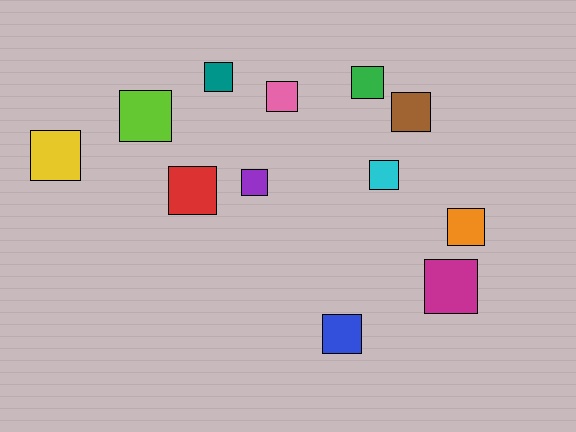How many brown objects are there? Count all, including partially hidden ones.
There is 1 brown object.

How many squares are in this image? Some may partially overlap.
There are 12 squares.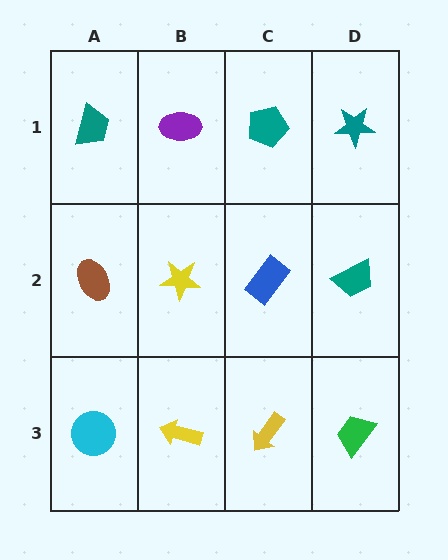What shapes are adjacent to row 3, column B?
A yellow star (row 2, column B), a cyan circle (row 3, column A), a yellow arrow (row 3, column C).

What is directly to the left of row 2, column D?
A blue rectangle.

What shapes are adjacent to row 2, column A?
A teal trapezoid (row 1, column A), a cyan circle (row 3, column A), a yellow star (row 2, column B).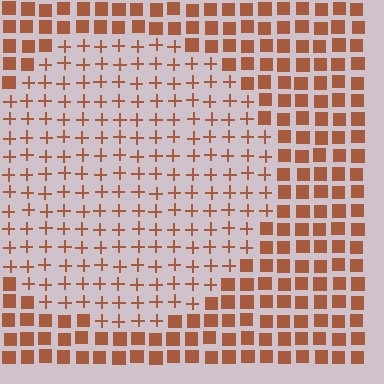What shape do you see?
I see a circle.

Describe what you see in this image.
The image is filled with small brown elements arranged in a uniform grid. A circle-shaped region contains plus signs, while the surrounding area contains squares. The boundary is defined purely by the change in element shape.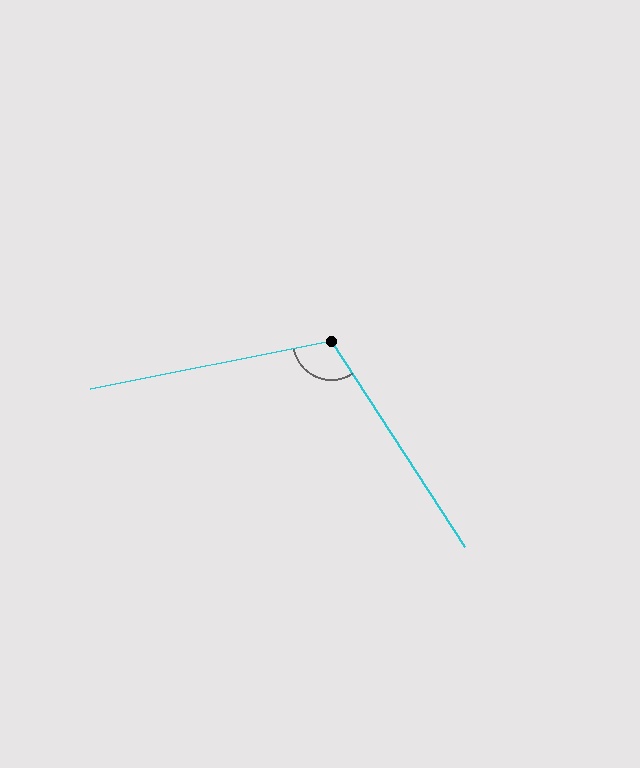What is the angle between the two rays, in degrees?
Approximately 111 degrees.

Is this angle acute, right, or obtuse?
It is obtuse.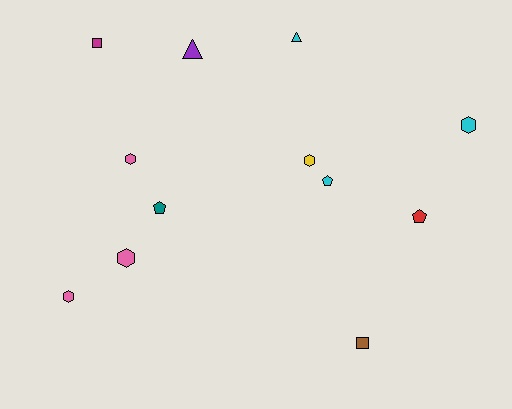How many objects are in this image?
There are 12 objects.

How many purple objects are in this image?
There is 1 purple object.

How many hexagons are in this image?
There are 5 hexagons.